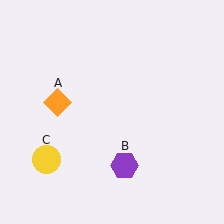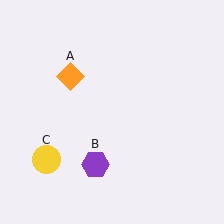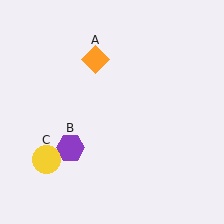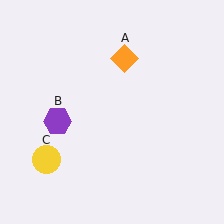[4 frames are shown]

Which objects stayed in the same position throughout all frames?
Yellow circle (object C) remained stationary.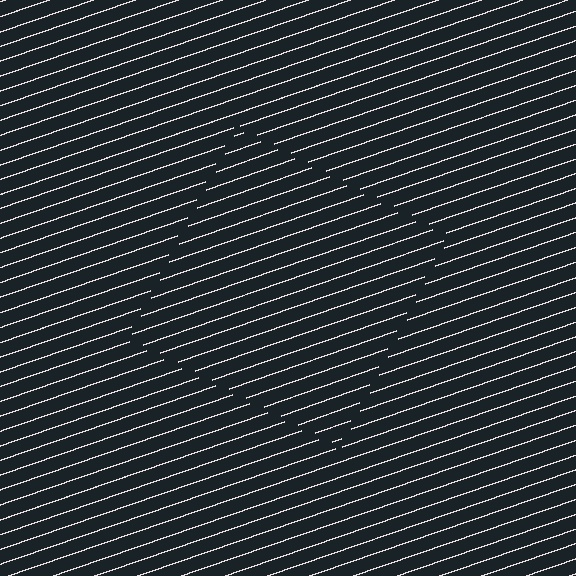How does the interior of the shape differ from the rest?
The interior of the shape contains the same grating, shifted by half a period — the contour is defined by the phase discontinuity where line-ends from the inner and outer gratings abut.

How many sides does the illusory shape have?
4 sides — the line-ends trace a square.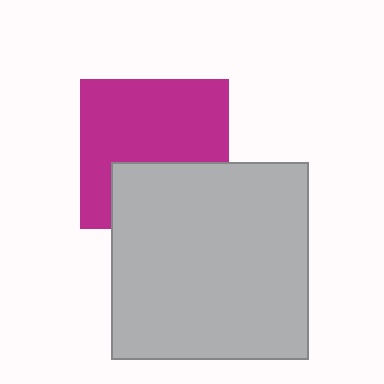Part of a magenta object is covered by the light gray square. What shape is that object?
It is a square.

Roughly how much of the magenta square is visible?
About half of it is visible (roughly 64%).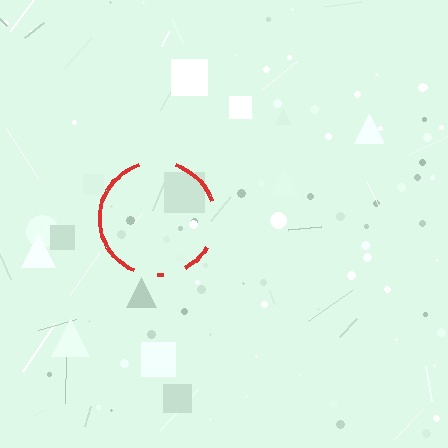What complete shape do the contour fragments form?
The contour fragments form a circle.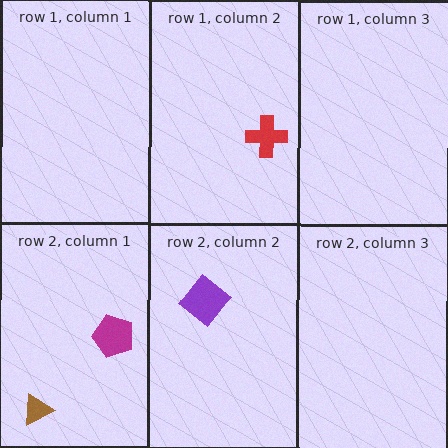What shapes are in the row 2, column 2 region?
The purple diamond.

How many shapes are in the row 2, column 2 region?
1.